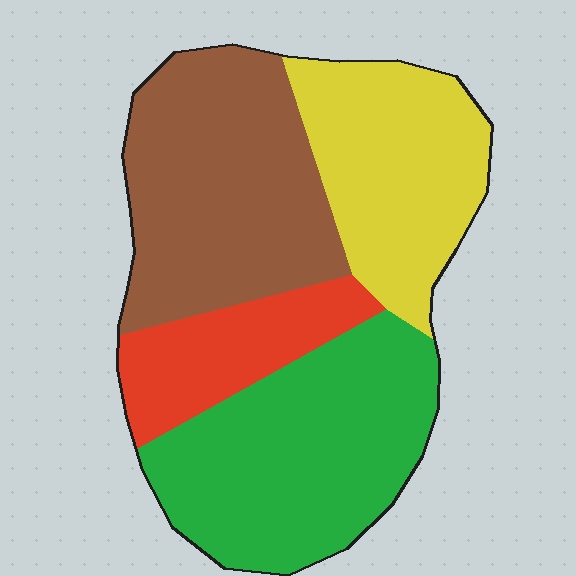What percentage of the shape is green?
Green covers around 30% of the shape.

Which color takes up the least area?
Red, at roughly 15%.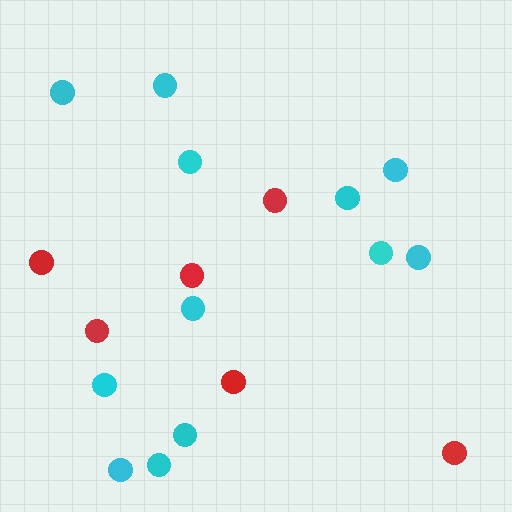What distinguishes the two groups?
There are 2 groups: one group of red circles (6) and one group of cyan circles (12).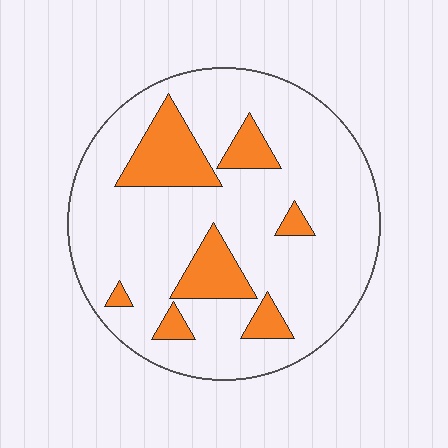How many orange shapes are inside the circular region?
7.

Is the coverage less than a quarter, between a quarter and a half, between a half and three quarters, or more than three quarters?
Less than a quarter.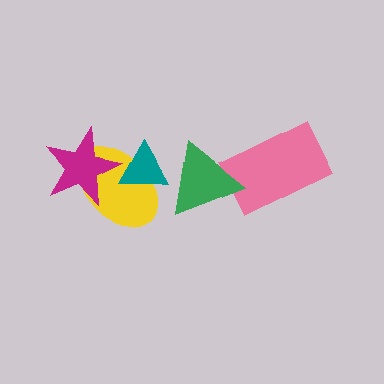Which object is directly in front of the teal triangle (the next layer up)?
The green triangle is directly in front of the teal triangle.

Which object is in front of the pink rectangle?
The green triangle is in front of the pink rectangle.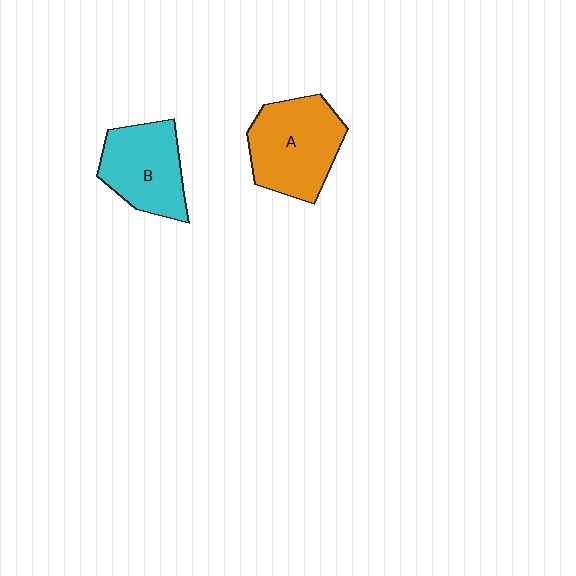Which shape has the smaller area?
Shape B (cyan).